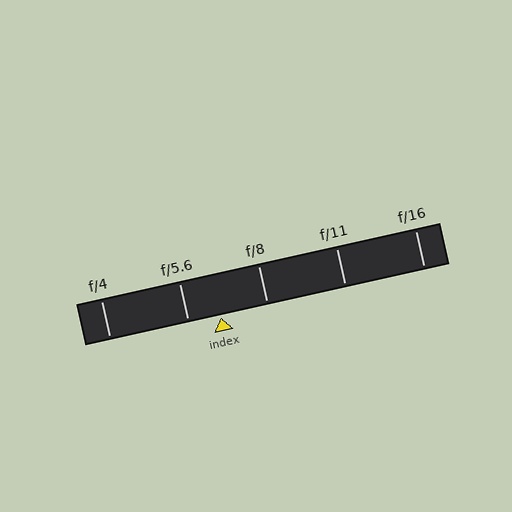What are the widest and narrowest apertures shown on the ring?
The widest aperture shown is f/4 and the narrowest is f/16.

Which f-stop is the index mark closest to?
The index mark is closest to f/5.6.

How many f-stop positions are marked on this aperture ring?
There are 5 f-stop positions marked.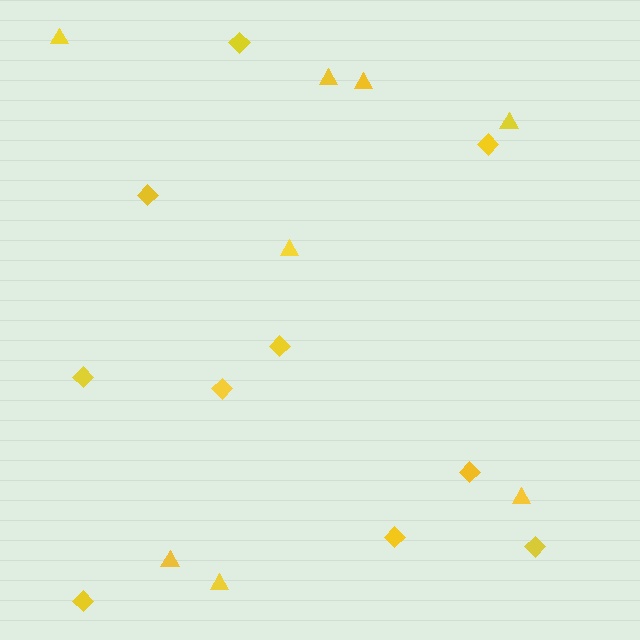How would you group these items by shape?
There are 2 groups: one group of triangles (8) and one group of diamonds (10).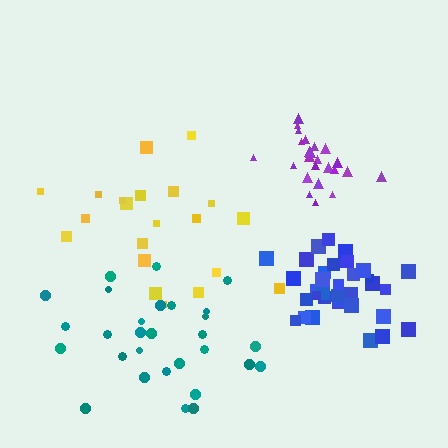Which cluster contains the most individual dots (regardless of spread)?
Blue (35).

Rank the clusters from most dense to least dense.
purple, blue, teal, yellow.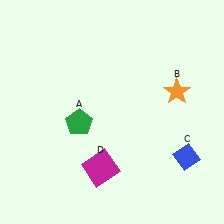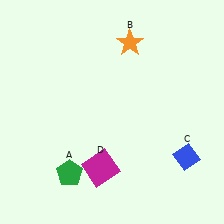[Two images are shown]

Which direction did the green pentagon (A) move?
The green pentagon (A) moved down.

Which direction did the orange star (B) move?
The orange star (B) moved up.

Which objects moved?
The objects that moved are: the green pentagon (A), the orange star (B).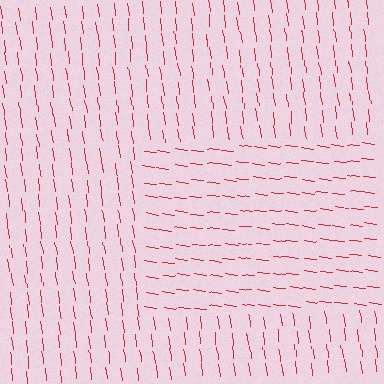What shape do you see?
I see a rectangle.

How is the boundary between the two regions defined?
The boundary is defined purely by a change in line orientation (approximately 76 degrees difference). All lines are the same color and thickness.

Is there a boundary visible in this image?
Yes, there is a texture boundary formed by a change in line orientation.